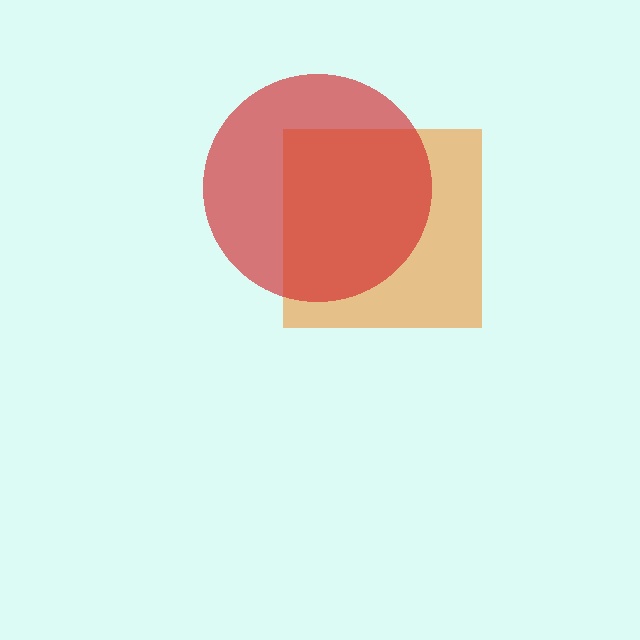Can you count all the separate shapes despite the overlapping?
Yes, there are 2 separate shapes.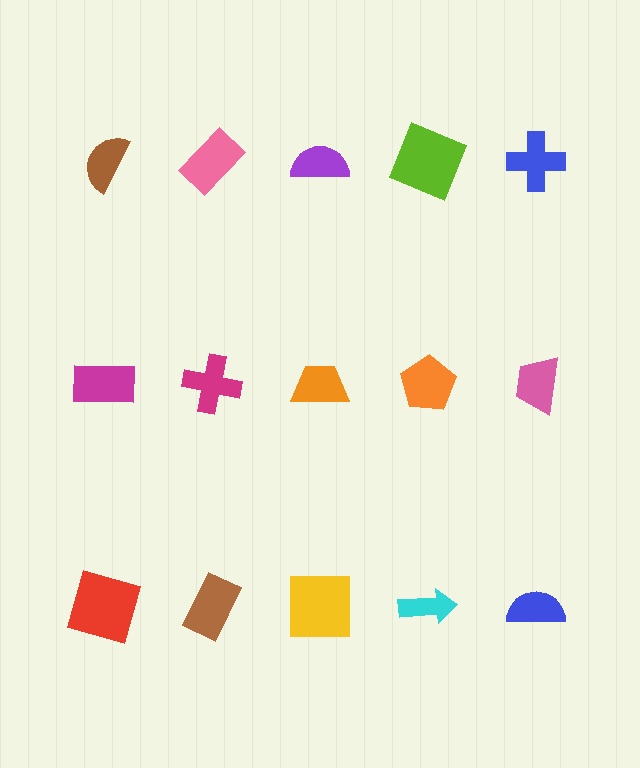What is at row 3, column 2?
A brown rectangle.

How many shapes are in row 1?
5 shapes.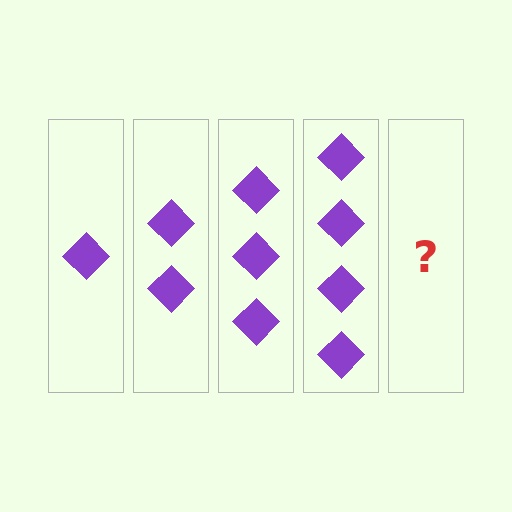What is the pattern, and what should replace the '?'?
The pattern is that each step adds one more diamond. The '?' should be 5 diamonds.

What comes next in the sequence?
The next element should be 5 diamonds.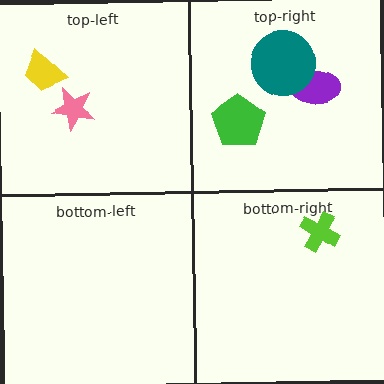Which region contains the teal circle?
The top-right region.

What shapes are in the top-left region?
The yellow trapezoid, the pink star.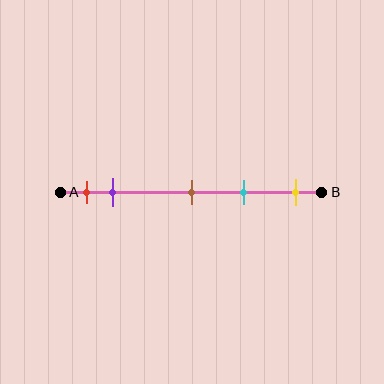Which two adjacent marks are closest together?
The red and purple marks are the closest adjacent pair.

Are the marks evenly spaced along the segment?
No, the marks are not evenly spaced.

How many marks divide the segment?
There are 5 marks dividing the segment.